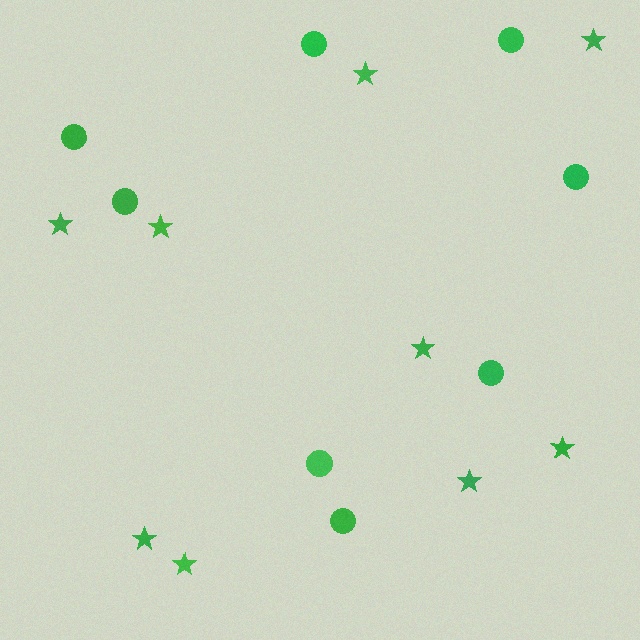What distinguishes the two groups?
There are 2 groups: one group of circles (8) and one group of stars (9).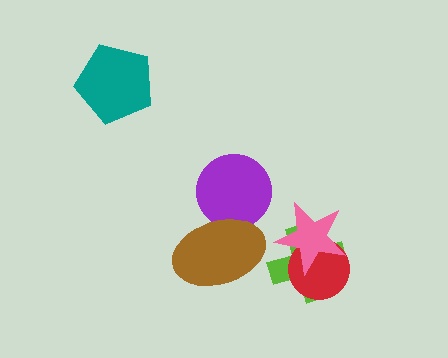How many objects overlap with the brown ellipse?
1 object overlaps with the brown ellipse.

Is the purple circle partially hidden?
Yes, it is partially covered by another shape.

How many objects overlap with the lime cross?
2 objects overlap with the lime cross.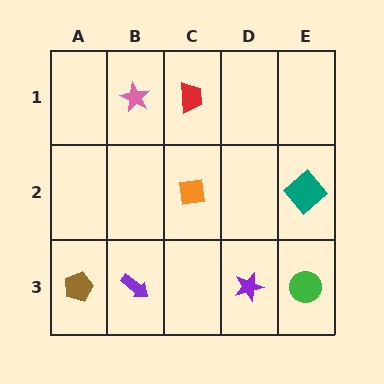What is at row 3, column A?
A brown pentagon.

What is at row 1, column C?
A red trapezoid.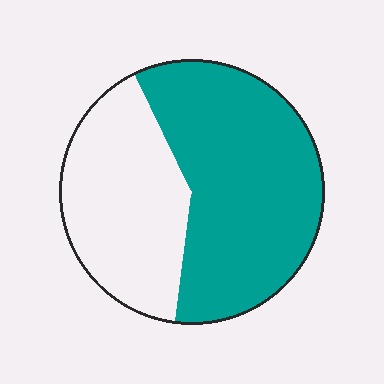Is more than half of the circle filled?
Yes.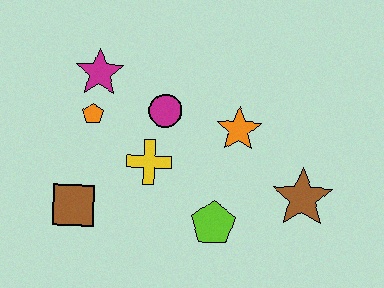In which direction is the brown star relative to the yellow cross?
The brown star is to the right of the yellow cross.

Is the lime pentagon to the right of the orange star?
No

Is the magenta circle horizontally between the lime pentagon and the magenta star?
Yes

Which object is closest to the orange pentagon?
The magenta star is closest to the orange pentagon.